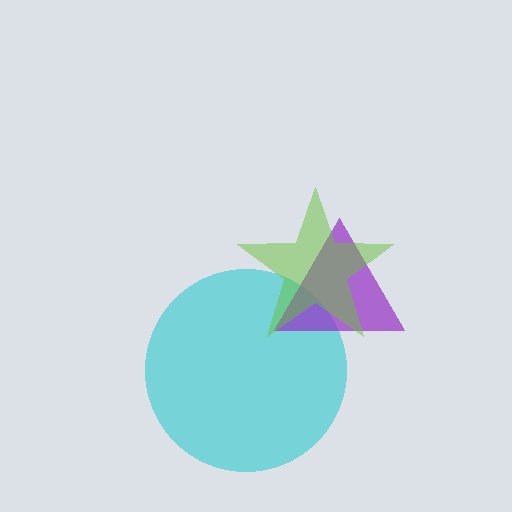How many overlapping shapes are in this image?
There are 3 overlapping shapes in the image.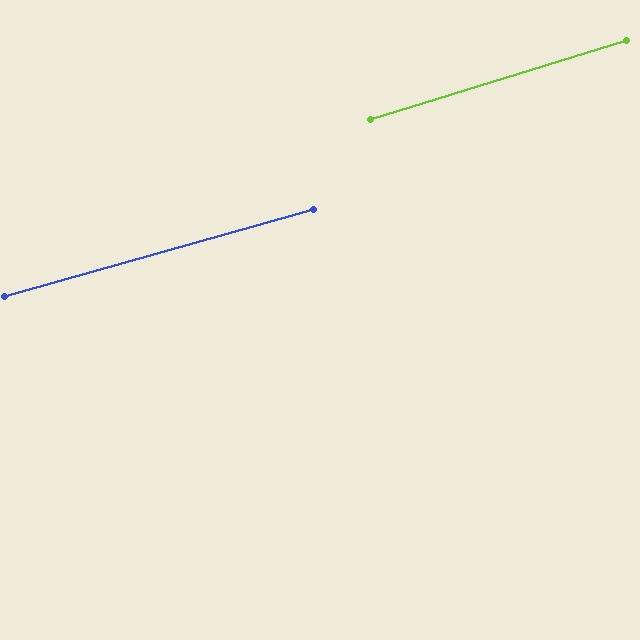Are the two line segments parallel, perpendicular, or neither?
Parallel — their directions differ by only 1.5°.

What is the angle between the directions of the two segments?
Approximately 2 degrees.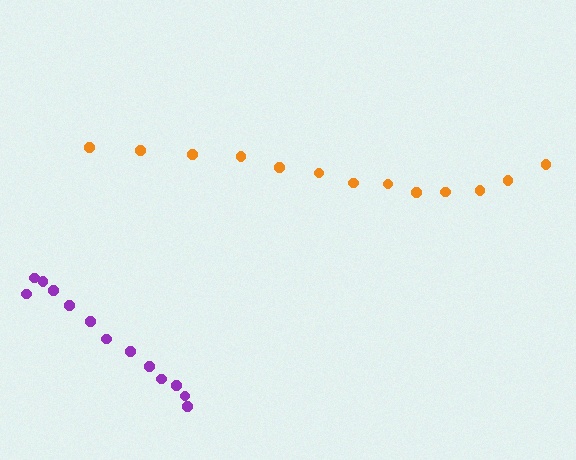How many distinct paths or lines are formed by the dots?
There are 2 distinct paths.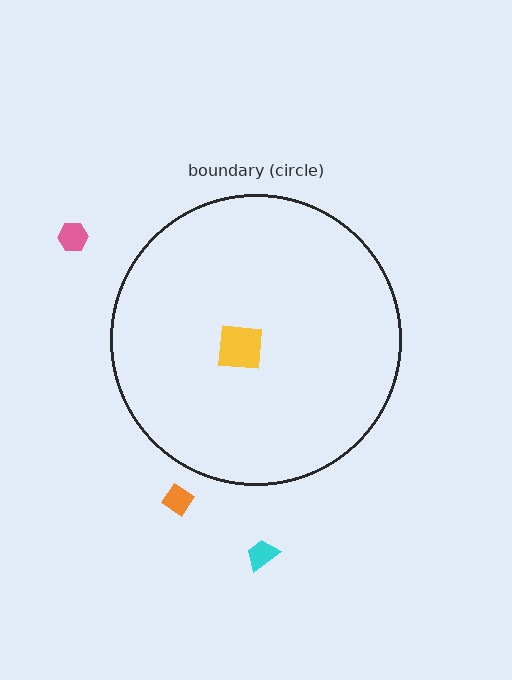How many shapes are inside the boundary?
1 inside, 3 outside.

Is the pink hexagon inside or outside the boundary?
Outside.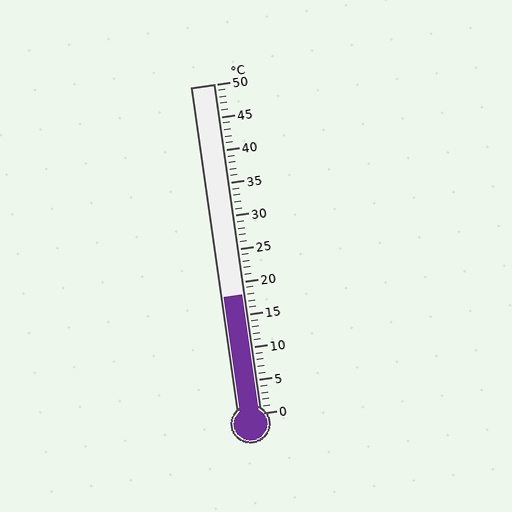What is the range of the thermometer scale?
The thermometer scale ranges from 0°C to 50°C.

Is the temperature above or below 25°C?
The temperature is below 25°C.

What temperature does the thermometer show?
The thermometer shows approximately 18°C.